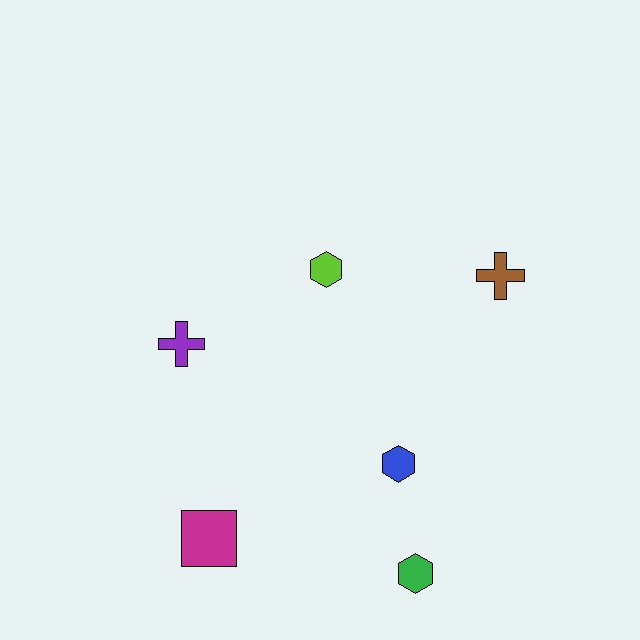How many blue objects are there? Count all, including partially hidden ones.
There is 1 blue object.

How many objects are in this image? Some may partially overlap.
There are 6 objects.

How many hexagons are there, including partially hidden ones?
There are 3 hexagons.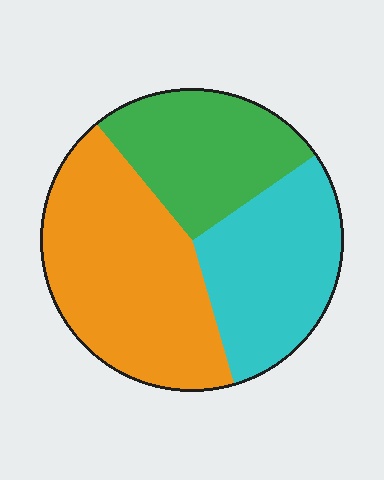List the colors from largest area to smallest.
From largest to smallest: orange, cyan, green.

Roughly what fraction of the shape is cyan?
Cyan covers around 30% of the shape.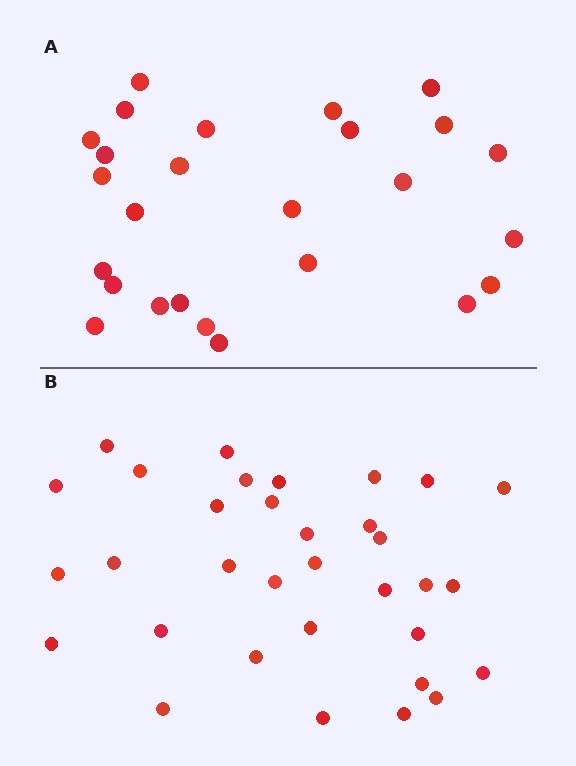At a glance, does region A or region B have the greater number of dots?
Region B (the bottom region) has more dots.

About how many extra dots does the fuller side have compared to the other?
Region B has roughly 8 or so more dots than region A.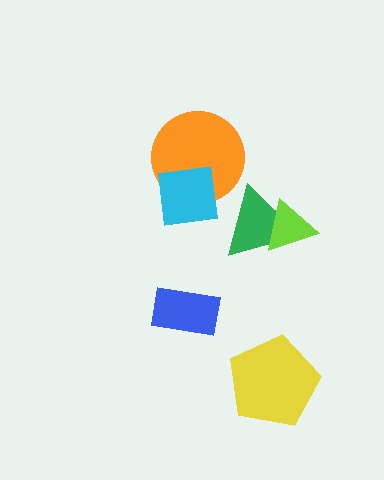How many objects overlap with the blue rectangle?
0 objects overlap with the blue rectangle.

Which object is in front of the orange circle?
The cyan square is in front of the orange circle.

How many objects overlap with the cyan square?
1 object overlaps with the cyan square.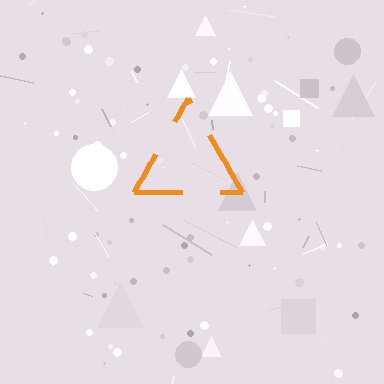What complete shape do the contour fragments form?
The contour fragments form a triangle.